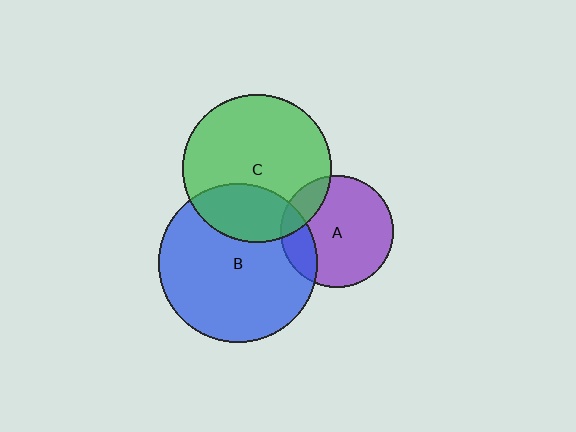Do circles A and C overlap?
Yes.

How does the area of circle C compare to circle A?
Approximately 1.7 times.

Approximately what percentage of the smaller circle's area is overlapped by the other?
Approximately 15%.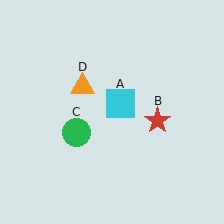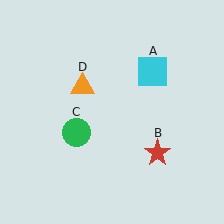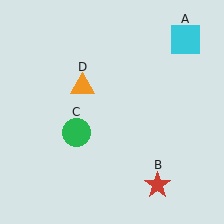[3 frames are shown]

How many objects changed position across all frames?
2 objects changed position: cyan square (object A), red star (object B).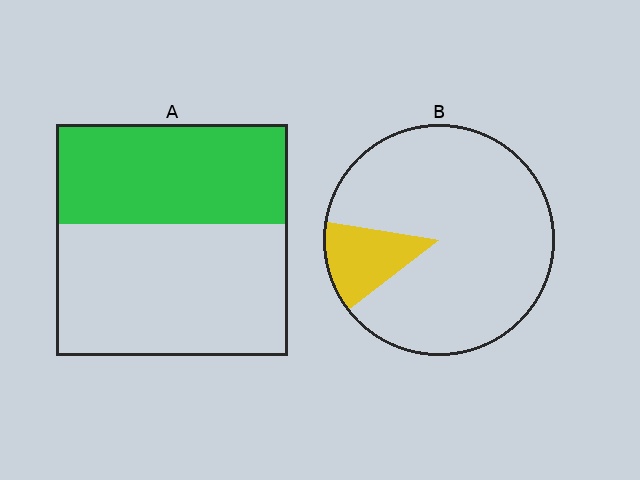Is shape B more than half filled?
No.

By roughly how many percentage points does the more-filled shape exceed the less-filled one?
By roughly 30 percentage points (A over B).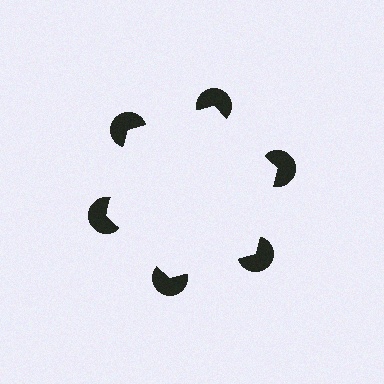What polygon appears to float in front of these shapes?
An illusory hexagon — its edges are inferred from the aligned wedge cuts in the pac-man discs, not physically drawn.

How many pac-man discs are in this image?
There are 6 — one at each vertex of the illusory hexagon.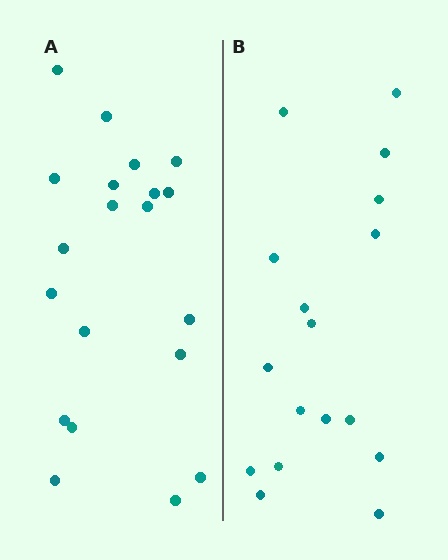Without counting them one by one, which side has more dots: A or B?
Region A (the left region) has more dots.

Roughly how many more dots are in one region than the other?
Region A has just a few more — roughly 2 or 3 more dots than region B.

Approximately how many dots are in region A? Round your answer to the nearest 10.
About 20 dots.